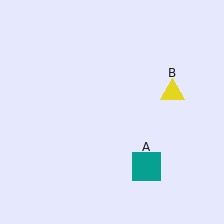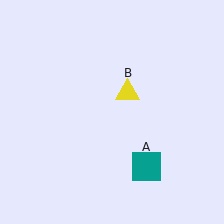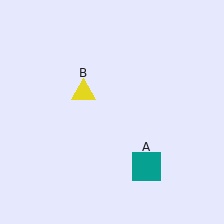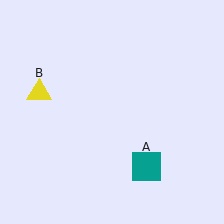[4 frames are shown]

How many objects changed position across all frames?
1 object changed position: yellow triangle (object B).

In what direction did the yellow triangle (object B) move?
The yellow triangle (object B) moved left.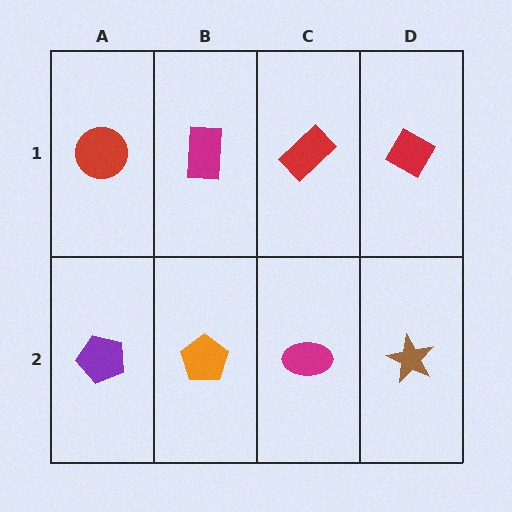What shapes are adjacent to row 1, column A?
A purple pentagon (row 2, column A), a magenta rectangle (row 1, column B).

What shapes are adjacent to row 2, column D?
A red diamond (row 1, column D), a magenta ellipse (row 2, column C).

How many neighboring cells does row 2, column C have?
3.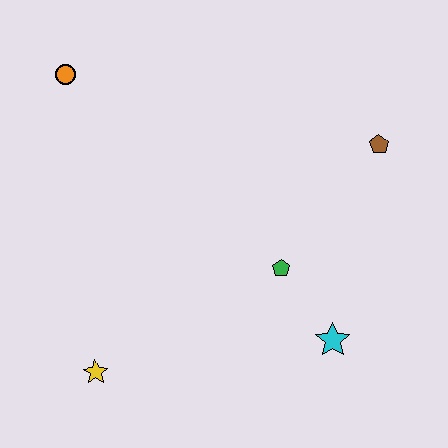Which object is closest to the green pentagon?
The cyan star is closest to the green pentagon.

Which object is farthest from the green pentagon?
The orange circle is farthest from the green pentagon.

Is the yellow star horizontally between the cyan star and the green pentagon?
No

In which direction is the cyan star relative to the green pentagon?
The cyan star is below the green pentagon.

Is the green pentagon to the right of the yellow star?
Yes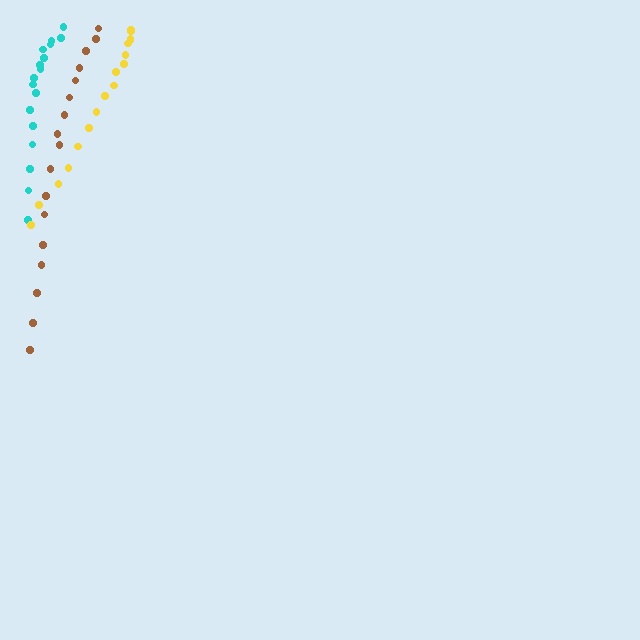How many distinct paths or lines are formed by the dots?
There are 3 distinct paths.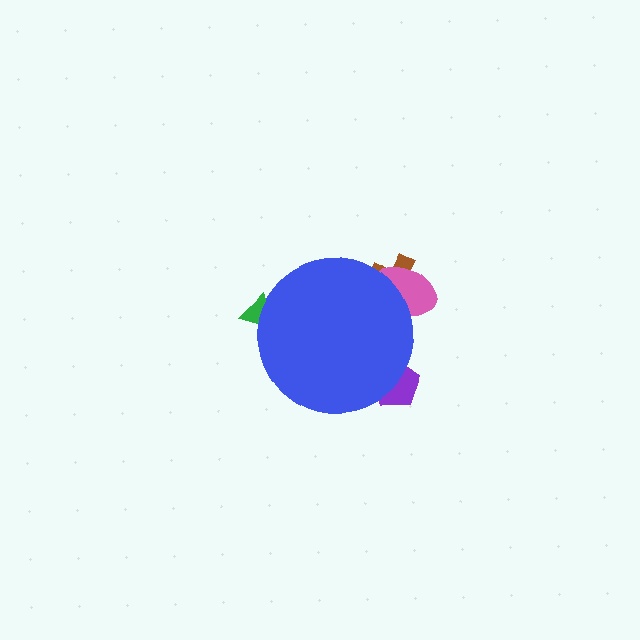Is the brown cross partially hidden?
Yes, the brown cross is partially hidden behind the blue circle.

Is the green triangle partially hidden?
Yes, the green triangle is partially hidden behind the blue circle.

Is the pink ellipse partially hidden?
Yes, the pink ellipse is partially hidden behind the blue circle.